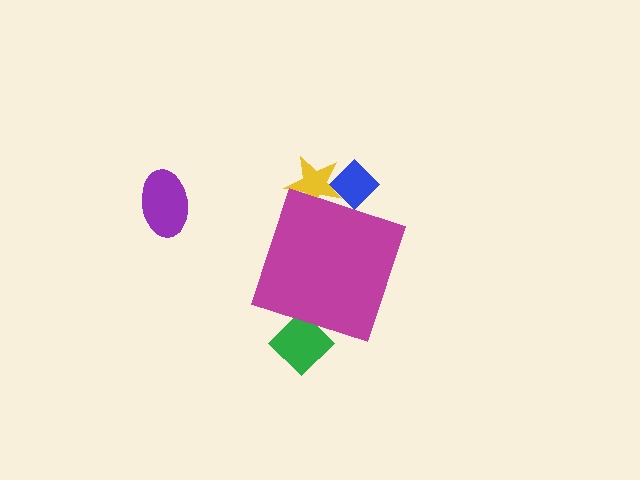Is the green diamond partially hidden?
Yes, the green diamond is partially hidden behind the magenta diamond.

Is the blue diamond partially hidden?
Yes, the blue diamond is partially hidden behind the magenta diamond.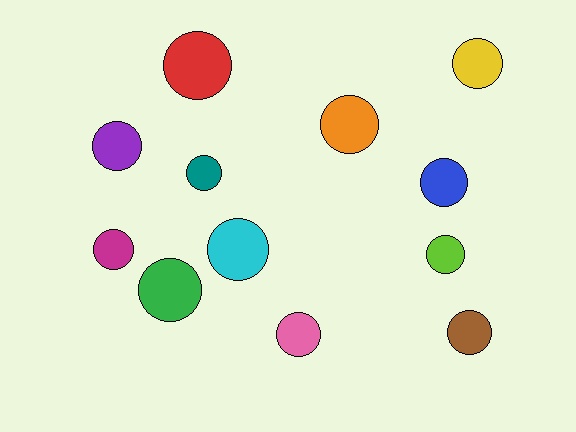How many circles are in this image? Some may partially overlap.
There are 12 circles.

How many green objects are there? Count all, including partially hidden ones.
There is 1 green object.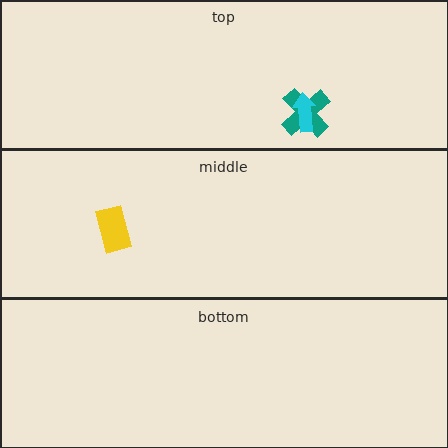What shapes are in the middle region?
The yellow rectangle.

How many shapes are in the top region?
2.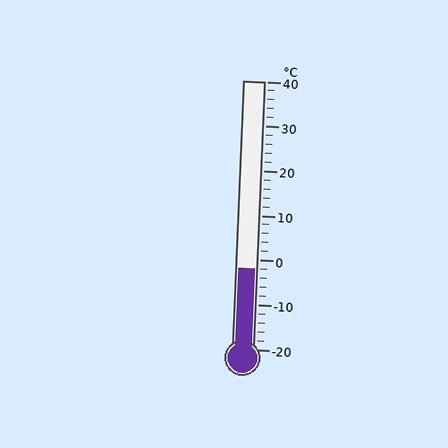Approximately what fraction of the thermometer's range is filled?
The thermometer is filled to approximately 30% of its range.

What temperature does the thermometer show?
The thermometer shows approximately -2°C.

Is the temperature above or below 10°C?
The temperature is below 10°C.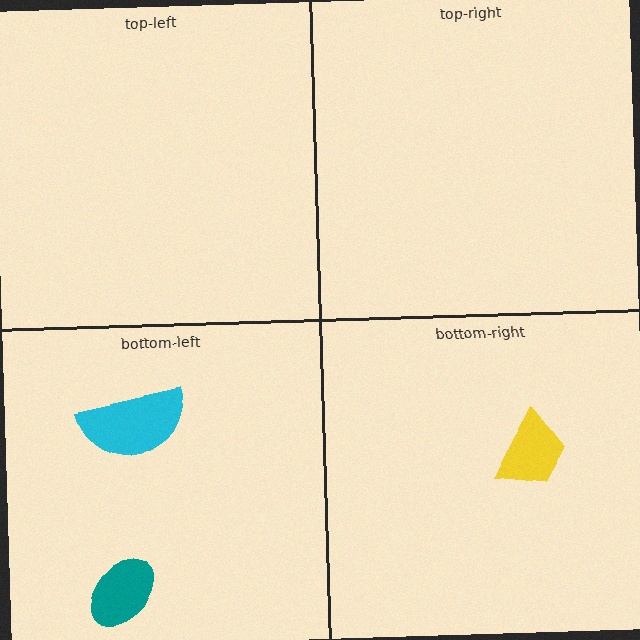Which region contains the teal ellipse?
The bottom-left region.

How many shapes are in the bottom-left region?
2.